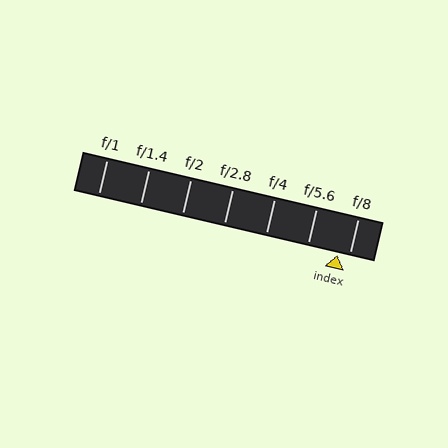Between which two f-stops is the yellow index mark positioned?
The index mark is between f/5.6 and f/8.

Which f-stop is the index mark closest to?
The index mark is closest to f/8.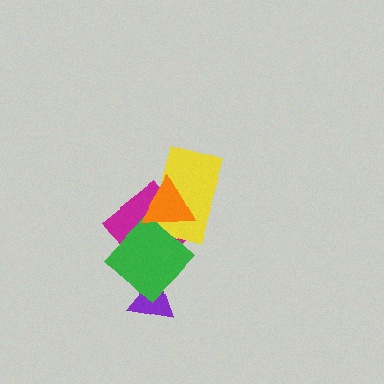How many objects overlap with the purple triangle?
1 object overlaps with the purple triangle.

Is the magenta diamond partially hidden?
Yes, it is partially covered by another shape.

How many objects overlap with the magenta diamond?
3 objects overlap with the magenta diamond.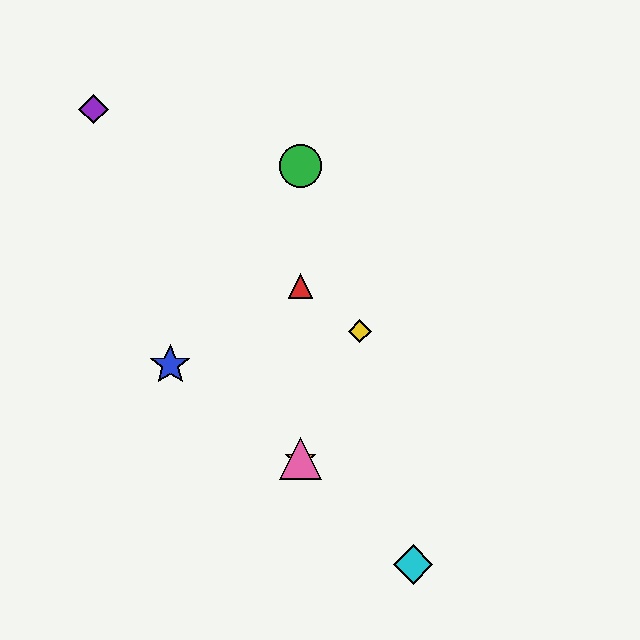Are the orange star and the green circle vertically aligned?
Yes, both are at x≈300.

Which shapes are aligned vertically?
The red triangle, the green circle, the orange star, the pink triangle are aligned vertically.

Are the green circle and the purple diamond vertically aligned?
No, the green circle is at x≈300 and the purple diamond is at x≈93.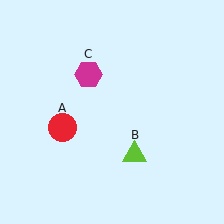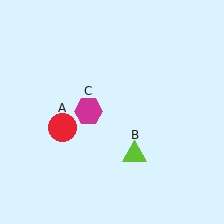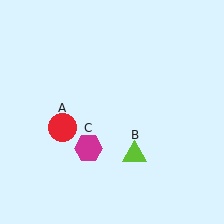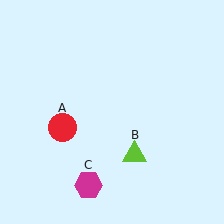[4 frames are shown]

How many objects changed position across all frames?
1 object changed position: magenta hexagon (object C).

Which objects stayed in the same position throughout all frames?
Red circle (object A) and lime triangle (object B) remained stationary.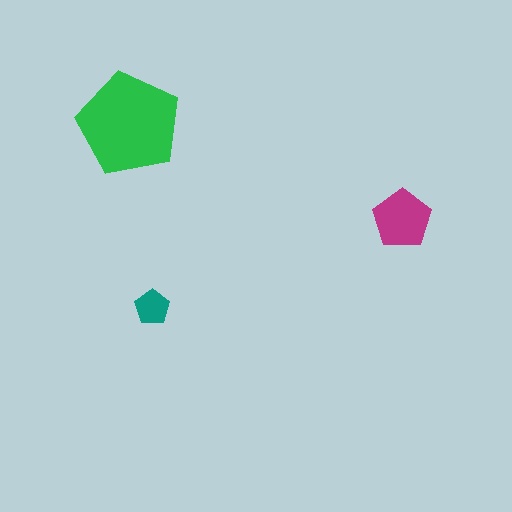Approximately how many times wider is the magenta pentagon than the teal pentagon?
About 1.5 times wider.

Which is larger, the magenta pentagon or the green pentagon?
The green one.